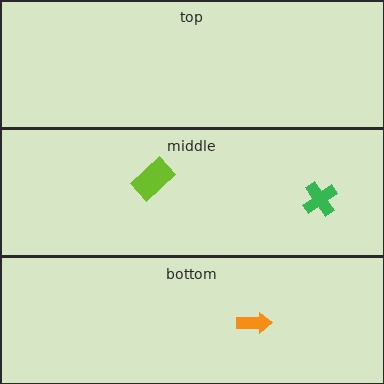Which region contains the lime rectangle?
The middle region.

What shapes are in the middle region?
The green cross, the lime rectangle.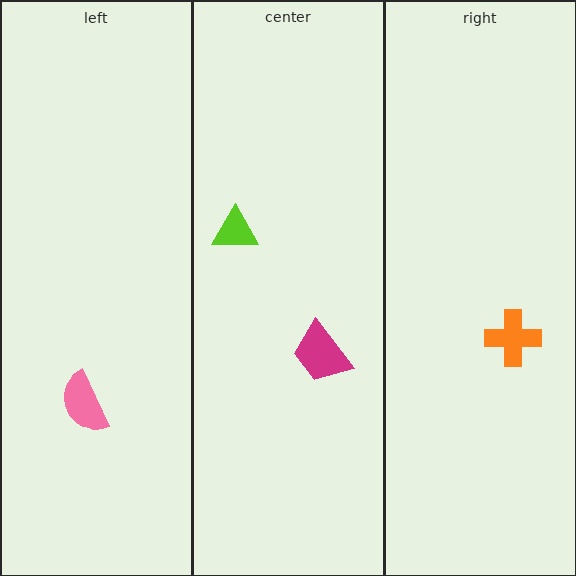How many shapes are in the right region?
1.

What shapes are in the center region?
The magenta trapezoid, the lime triangle.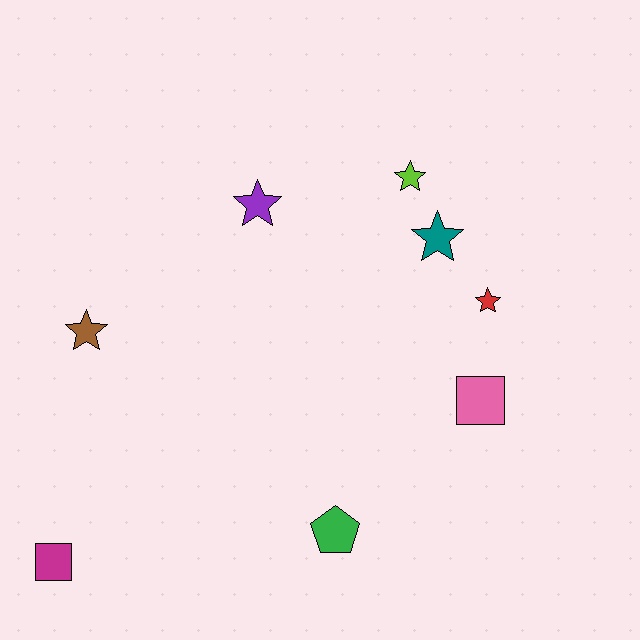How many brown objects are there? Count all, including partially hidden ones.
There is 1 brown object.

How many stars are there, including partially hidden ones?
There are 5 stars.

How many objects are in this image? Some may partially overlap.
There are 8 objects.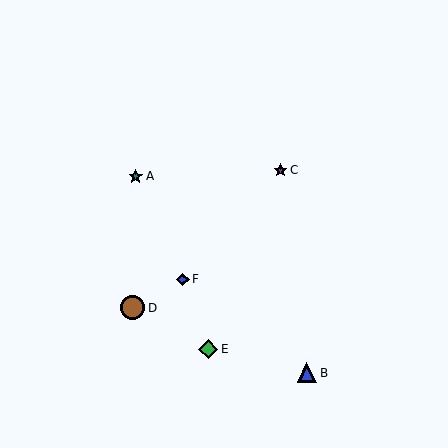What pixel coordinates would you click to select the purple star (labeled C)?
Click at (280, 170) to select the purple star C.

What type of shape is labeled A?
Shape A is a teal star.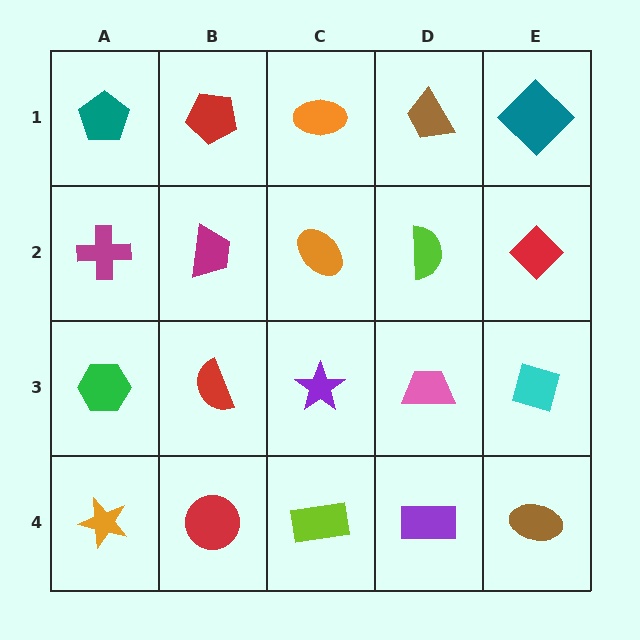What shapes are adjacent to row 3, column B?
A magenta trapezoid (row 2, column B), a red circle (row 4, column B), a green hexagon (row 3, column A), a purple star (row 3, column C).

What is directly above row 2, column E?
A teal diamond.